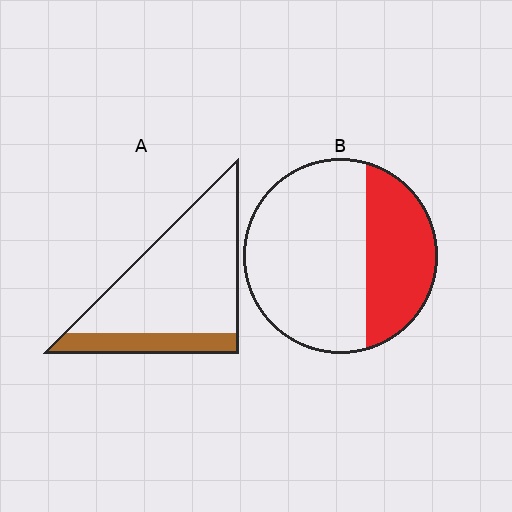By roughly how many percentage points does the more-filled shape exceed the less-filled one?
By roughly 15 percentage points (B over A).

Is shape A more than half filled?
No.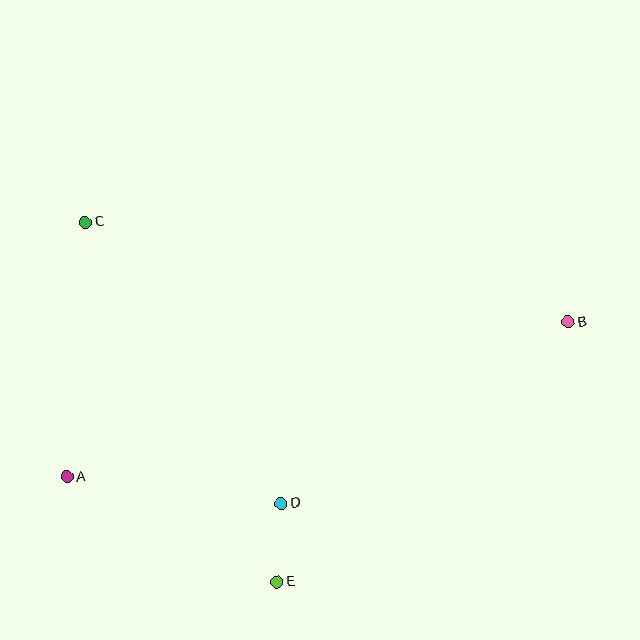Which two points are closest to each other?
Points D and E are closest to each other.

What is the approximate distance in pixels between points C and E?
The distance between C and E is approximately 407 pixels.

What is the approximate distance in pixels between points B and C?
The distance between B and C is approximately 493 pixels.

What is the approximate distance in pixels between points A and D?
The distance between A and D is approximately 216 pixels.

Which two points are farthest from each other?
Points A and B are farthest from each other.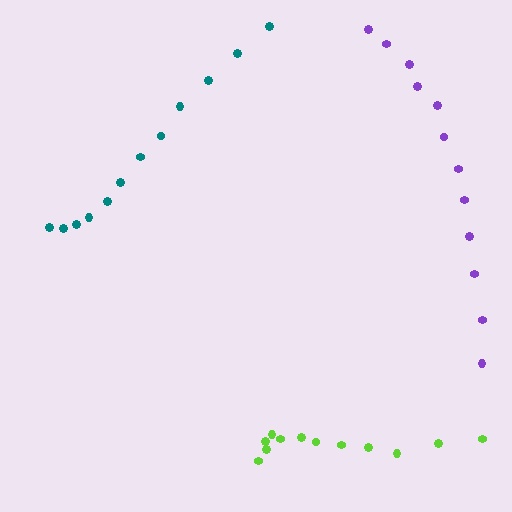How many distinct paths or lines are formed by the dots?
There are 3 distinct paths.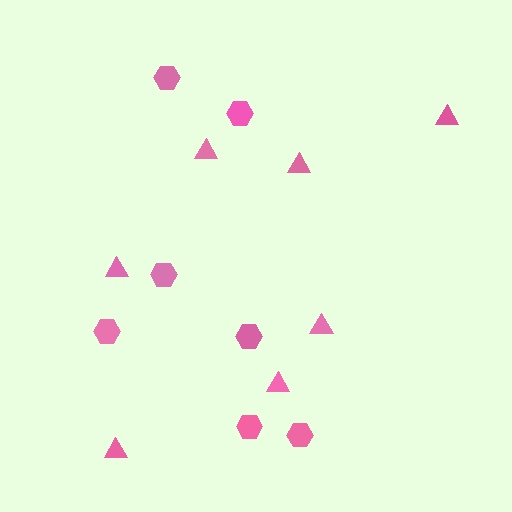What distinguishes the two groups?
There are 2 groups: one group of triangles (7) and one group of hexagons (7).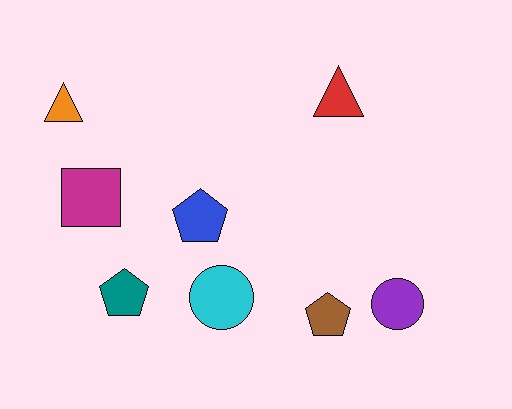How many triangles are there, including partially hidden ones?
There are 2 triangles.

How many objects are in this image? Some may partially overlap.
There are 8 objects.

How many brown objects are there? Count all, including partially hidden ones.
There is 1 brown object.